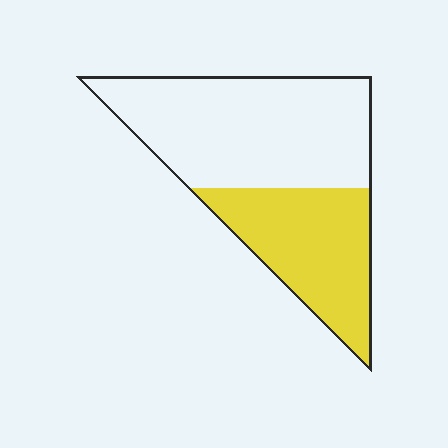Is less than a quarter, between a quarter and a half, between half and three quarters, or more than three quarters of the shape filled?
Between a quarter and a half.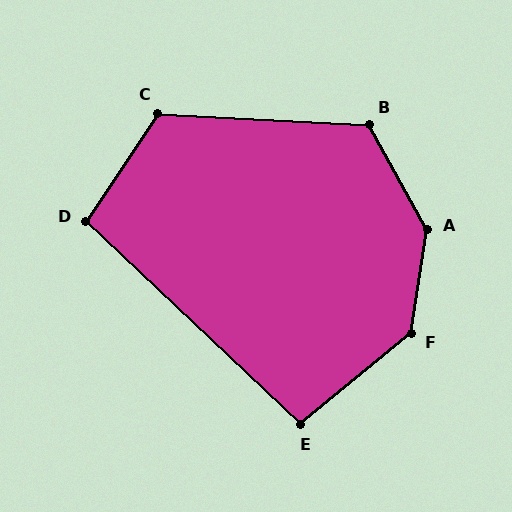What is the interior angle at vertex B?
Approximately 122 degrees (obtuse).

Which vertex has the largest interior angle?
A, at approximately 142 degrees.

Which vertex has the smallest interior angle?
E, at approximately 97 degrees.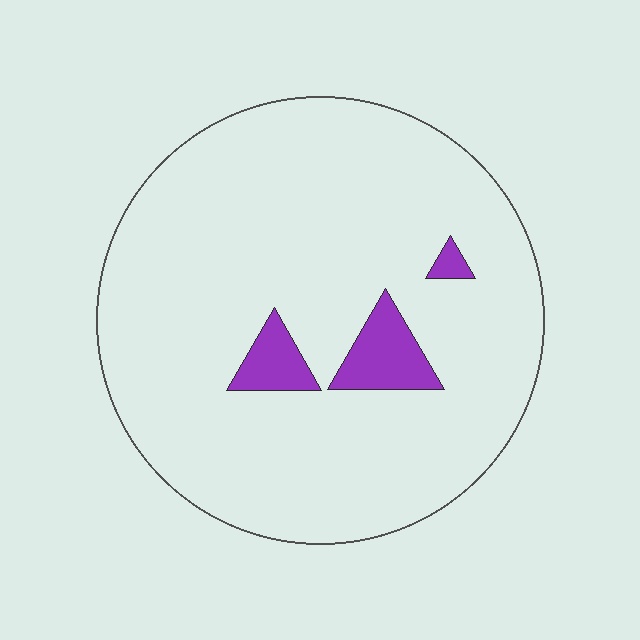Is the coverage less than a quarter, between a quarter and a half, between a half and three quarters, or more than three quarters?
Less than a quarter.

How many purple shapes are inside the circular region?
3.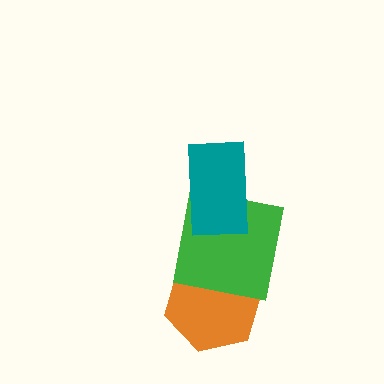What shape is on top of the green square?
The teal rectangle is on top of the green square.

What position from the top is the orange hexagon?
The orange hexagon is 3rd from the top.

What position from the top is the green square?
The green square is 2nd from the top.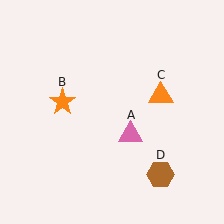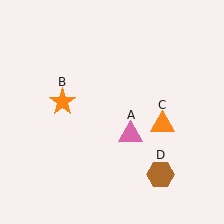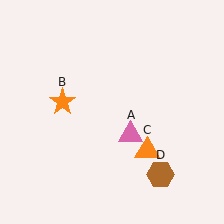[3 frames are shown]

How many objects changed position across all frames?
1 object changed position: orange triangle (object C).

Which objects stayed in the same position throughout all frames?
Pink triangle (object A) and orange star (object B) and brown hexagon (object D) remained stationary.